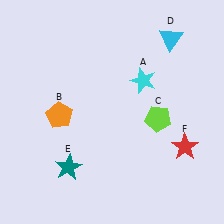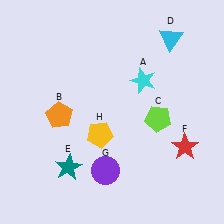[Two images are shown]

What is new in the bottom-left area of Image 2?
A yellow pentagon (H) was added in the bottom-left area of Image 2.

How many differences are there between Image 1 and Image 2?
There are 2 differences between the two images.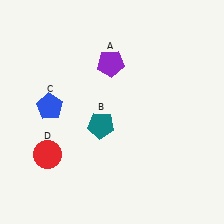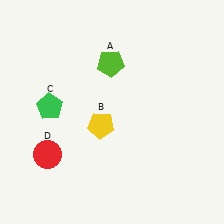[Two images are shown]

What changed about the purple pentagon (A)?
In Image 1, A is purple. In Image 2, it changed to lime.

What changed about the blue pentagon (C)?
In Image 1, C is blue. In Image 2, it changed to green.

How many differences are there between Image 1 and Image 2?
There are 3 differences between the two images.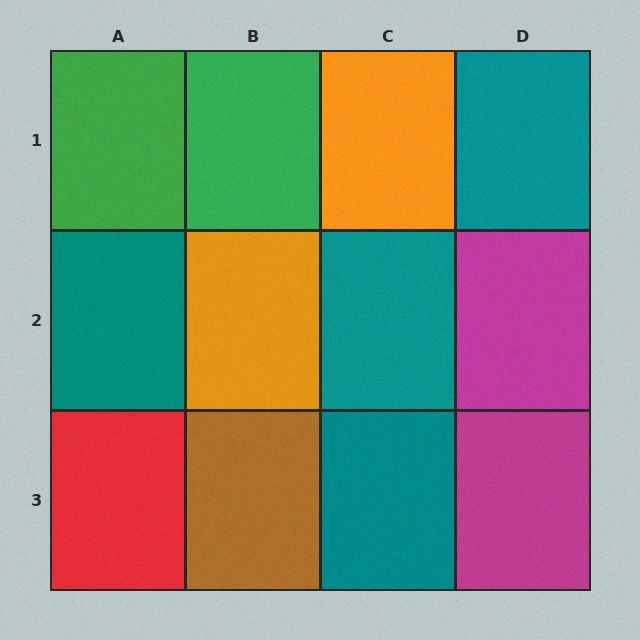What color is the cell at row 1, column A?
Green.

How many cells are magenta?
2 cells are magenta.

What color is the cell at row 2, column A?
Teal.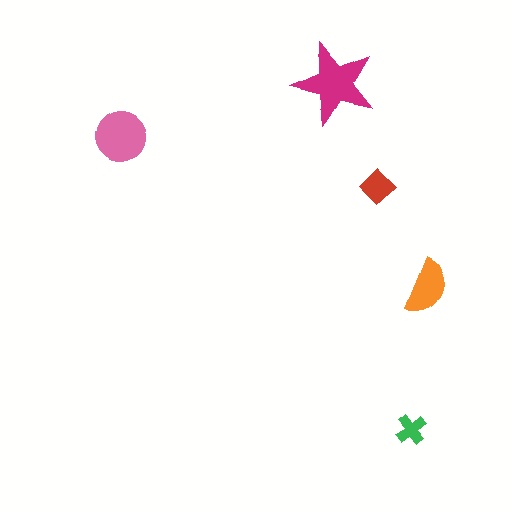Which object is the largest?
The magenta star.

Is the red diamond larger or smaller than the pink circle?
Smaller.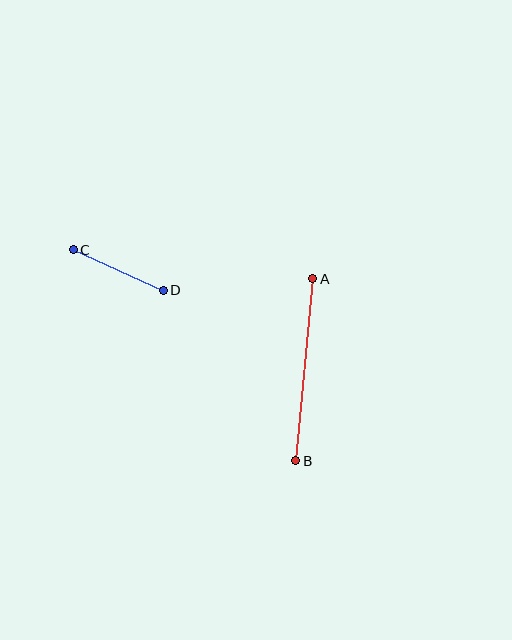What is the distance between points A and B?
The distance is approximately 183 pixels.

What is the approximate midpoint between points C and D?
The midpoint is at approximately (118, 270) pixels.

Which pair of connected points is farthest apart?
Points A and B are farthest apart.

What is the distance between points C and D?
The distance is approximately 99 pixels.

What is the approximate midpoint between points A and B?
The midpoint is at approximately (304, 370) pixels.